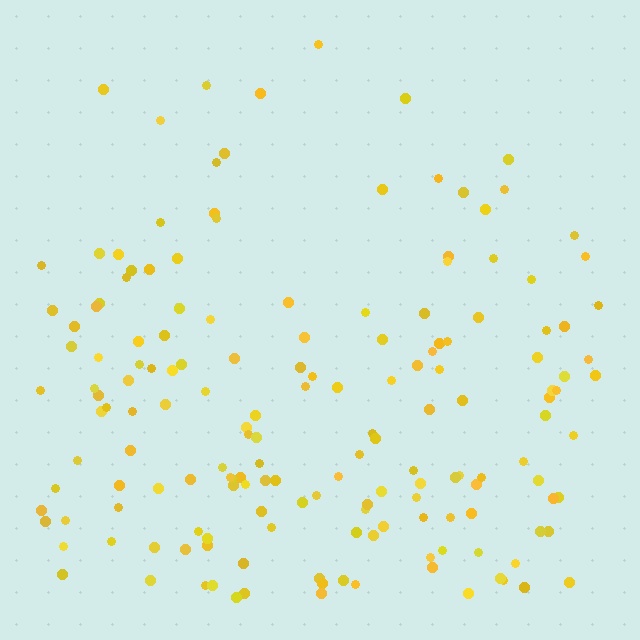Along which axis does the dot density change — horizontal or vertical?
Vertical.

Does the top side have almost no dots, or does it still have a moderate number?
Still a moderate number, just noticeably fewer than the bottom.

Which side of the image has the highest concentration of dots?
The bottom.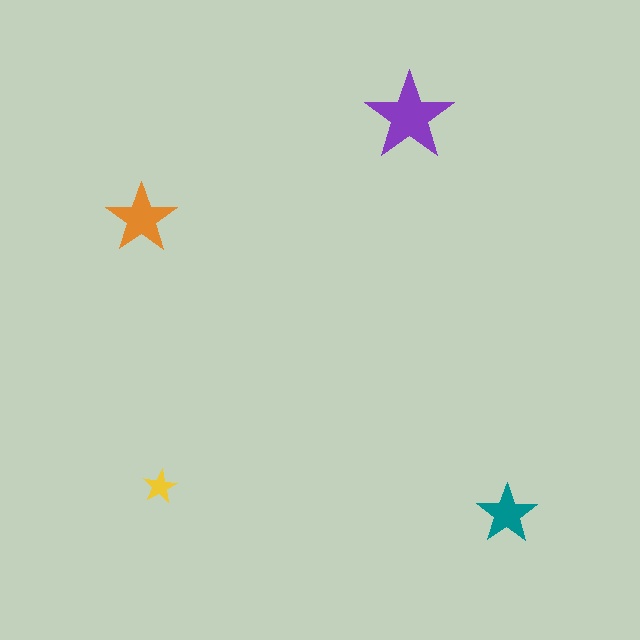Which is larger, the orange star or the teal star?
The orange one.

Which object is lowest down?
The teal star is bottommost.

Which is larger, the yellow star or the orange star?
The orange one.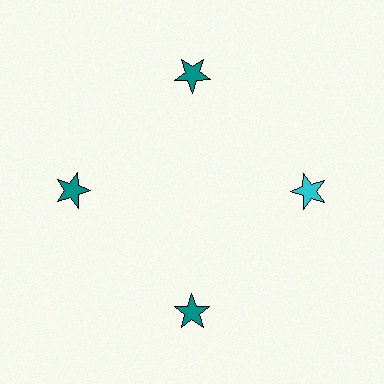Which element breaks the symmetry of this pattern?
The cyan star at roughly the 3 o'clock position breaks the symmetry. All other shapes are teal stars.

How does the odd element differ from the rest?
It has a different color: cyan instead of teal.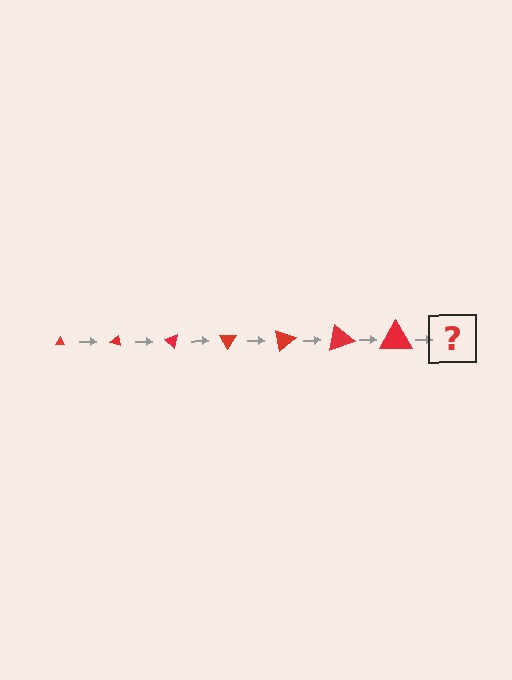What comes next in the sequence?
The next element should be a triangle, larger than the previous one and rotated 140 degrees from the start.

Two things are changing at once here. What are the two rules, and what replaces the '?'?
The two rules are that the triangle grows larger each step and it rotates 20 degrees each step. The '?' should be a triangle, larger than the previous one and rotated 140 degrees from the start.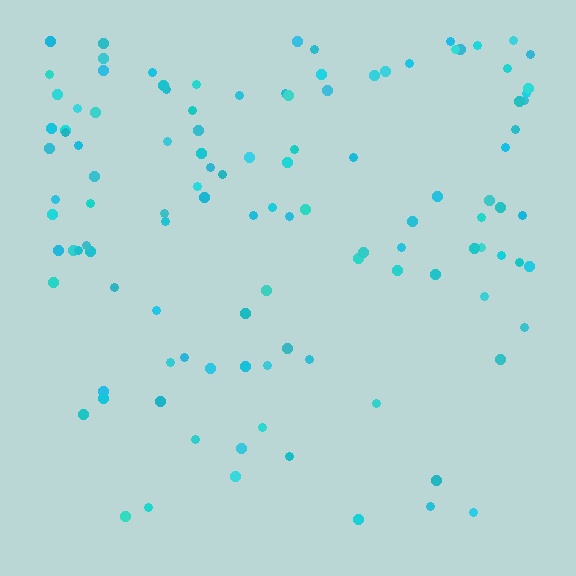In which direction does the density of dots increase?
From bottom to top, with the top side densest.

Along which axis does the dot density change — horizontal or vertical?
Vertical.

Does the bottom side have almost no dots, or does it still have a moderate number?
Still a moderate number, just noticeably fewer than the top.